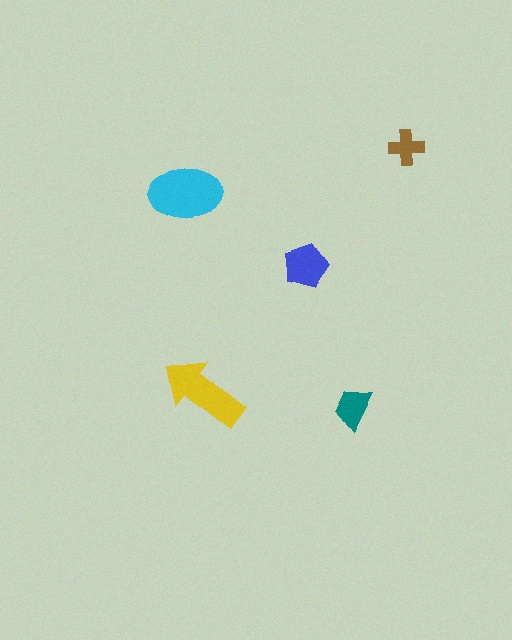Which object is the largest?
The cyan ellipse.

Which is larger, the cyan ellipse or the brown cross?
The cyan ellipse.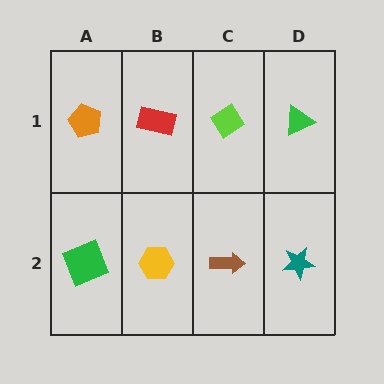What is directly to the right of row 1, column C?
A green triangle.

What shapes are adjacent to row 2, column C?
A lime diamond (row 1, column C), a yellow hexagon (row 2, column B), a teal star (row 2, column D).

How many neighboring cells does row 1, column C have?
3.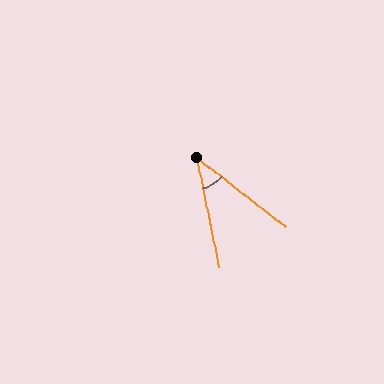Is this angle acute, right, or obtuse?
It is acute.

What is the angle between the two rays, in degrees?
Approximately 40 degrees.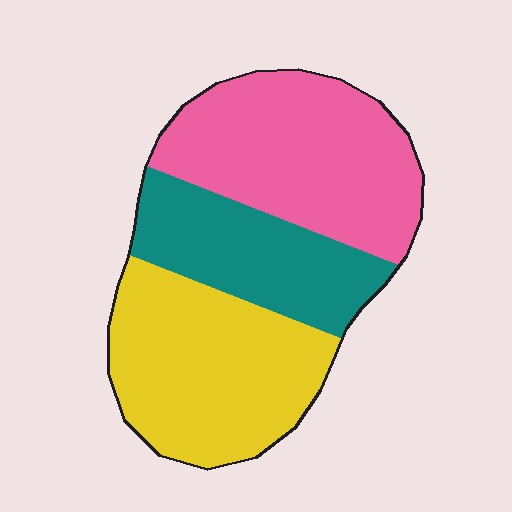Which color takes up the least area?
Teal, at roughly 25%.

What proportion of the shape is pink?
Pink covers 38% of the shape.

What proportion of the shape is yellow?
Yellow takes up about three eighths (3/8) of the shape.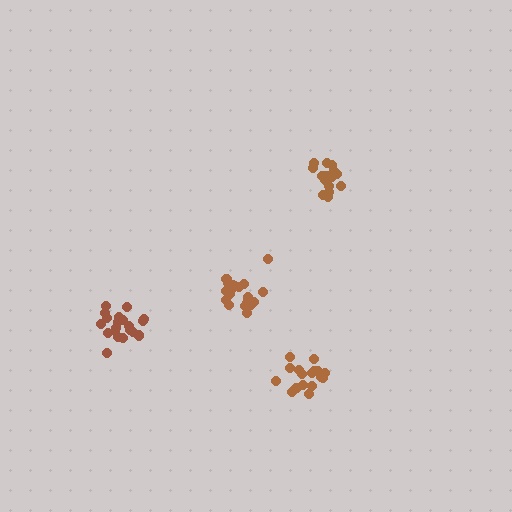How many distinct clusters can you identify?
There are 4 distinct clusters.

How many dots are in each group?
Group 1: 20 dots, Group 2: 17 dots, Group 3: 15 dots, Group 4: 20 dots (72 total).